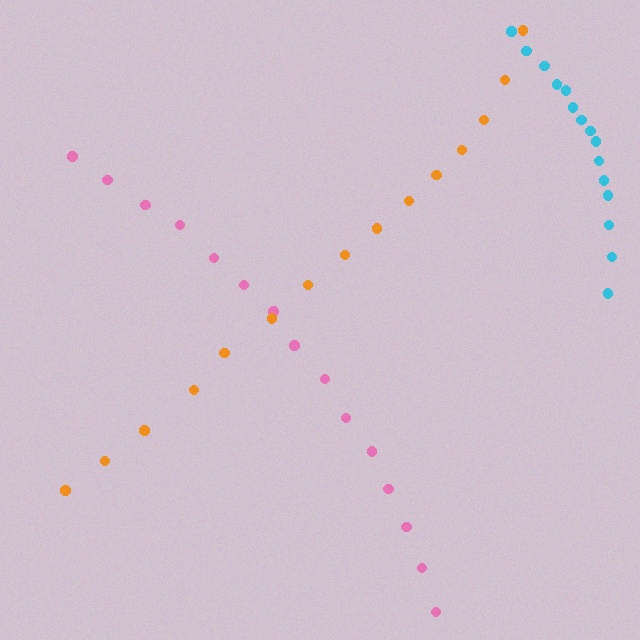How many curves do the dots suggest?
There are 3 distinct paths.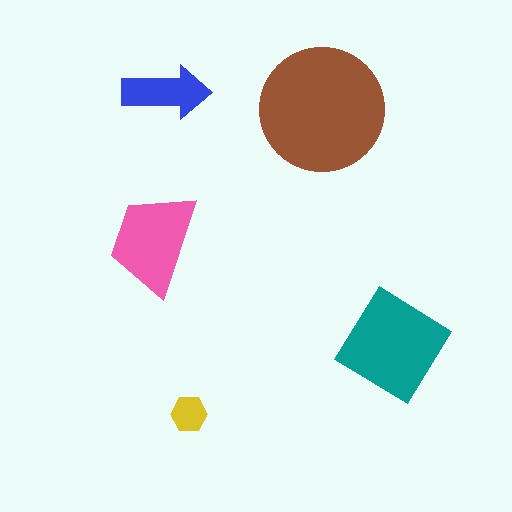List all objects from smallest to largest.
The yellow hexagon, the blue arrow, the pink trapezoid, the teal diamond, the brown circle.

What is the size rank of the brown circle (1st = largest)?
1st.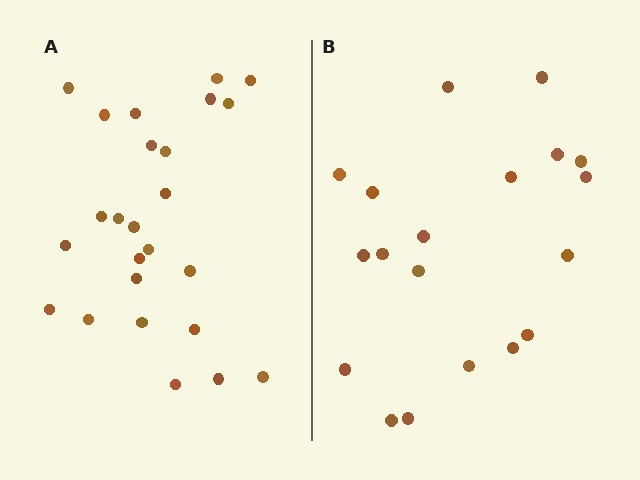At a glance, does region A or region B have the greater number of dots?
Region A (the left region) has more dots.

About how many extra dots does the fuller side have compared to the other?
Region A has about 6 more dots than region B.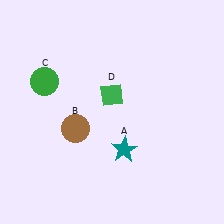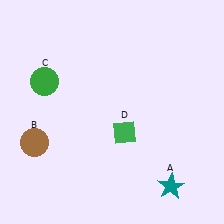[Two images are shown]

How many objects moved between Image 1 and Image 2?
3 objects moved between the two images.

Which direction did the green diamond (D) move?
The green diamond (D) moved down.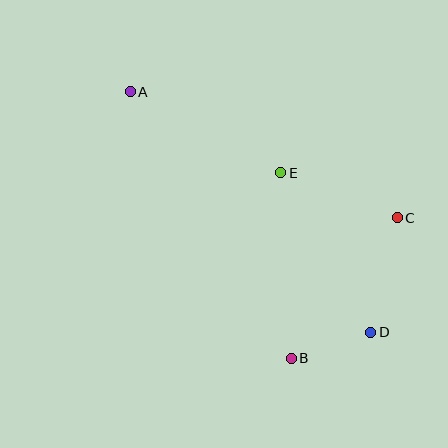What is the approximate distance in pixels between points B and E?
The distance between B and E is approximately 186 pixels.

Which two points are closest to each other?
Points B and D are closest to each other.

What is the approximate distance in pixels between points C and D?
The distance between C and D is approximately 118 pixels.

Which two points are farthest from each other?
Points A and D are farthest from each other.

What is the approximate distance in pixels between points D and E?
The distance between D and E is approximately 183 pixels.